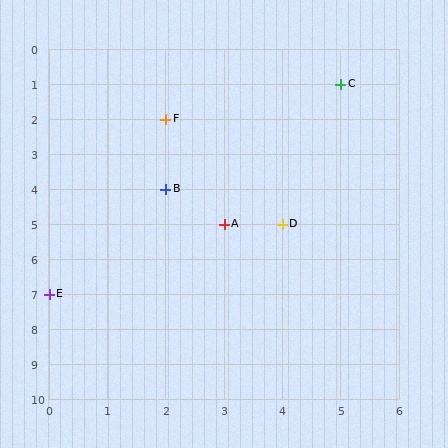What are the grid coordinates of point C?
Point C is at grid coordinates (5, 1).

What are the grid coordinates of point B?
Point B is at grid coordinates (2, 4).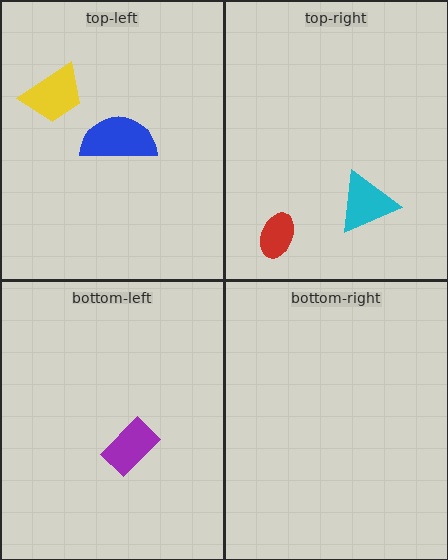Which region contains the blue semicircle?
The top-left region.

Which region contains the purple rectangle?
The bottom-left region.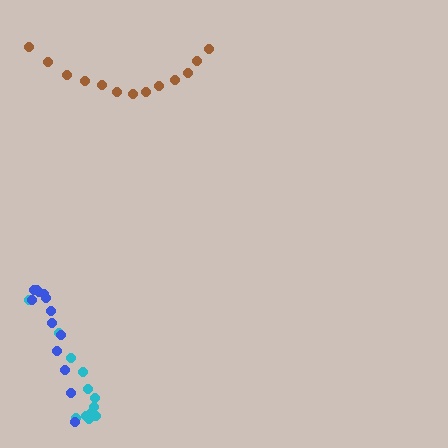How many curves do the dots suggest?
There are 3 distinct paths.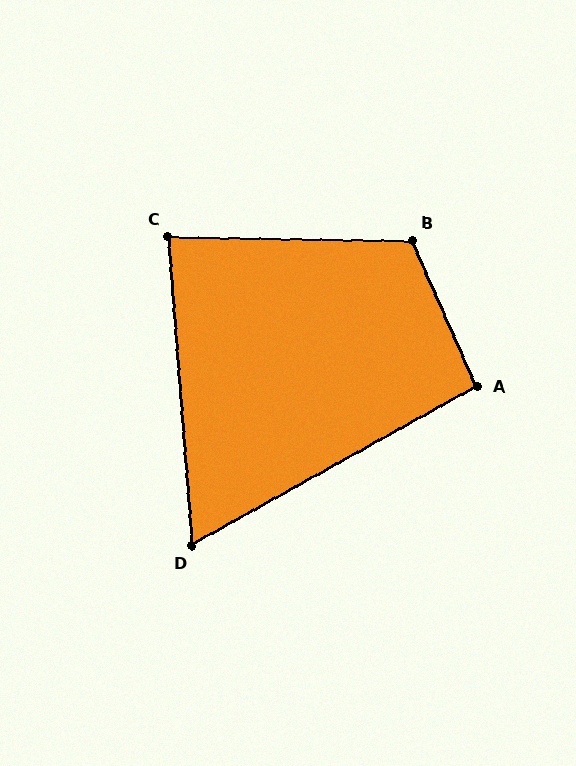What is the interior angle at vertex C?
Approximately 85 degrees (acute).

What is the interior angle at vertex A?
Approximately 95 degrees (obtuse).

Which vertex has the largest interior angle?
B, at approximately 115 degrees.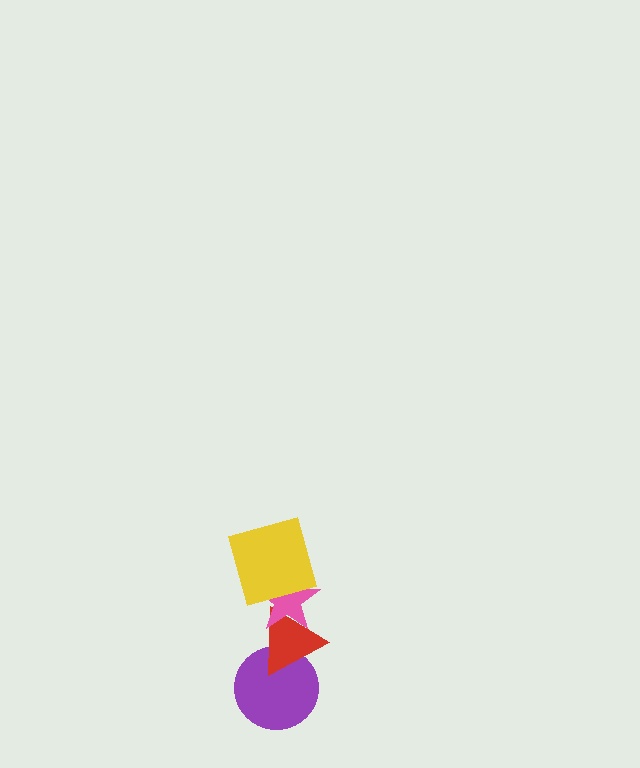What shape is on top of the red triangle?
The pink star is on top of the red triangle.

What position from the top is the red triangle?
The red triangle is 3rd from the top.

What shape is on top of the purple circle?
The red triangle is on top of the purple circle.